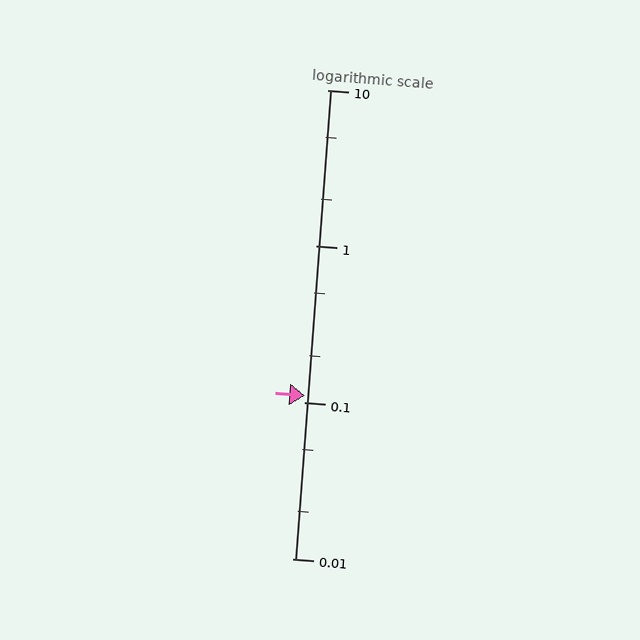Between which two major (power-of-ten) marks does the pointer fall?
The pointer is between 0.1 and 1.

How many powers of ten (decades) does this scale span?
The scale spans 3 decades, from 0.01 to 10.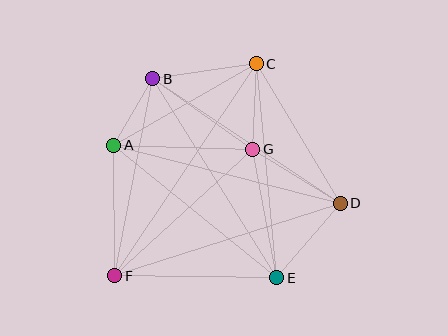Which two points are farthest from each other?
Points C and F are farthest from each other.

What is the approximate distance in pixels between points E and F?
The distance between E and F is approximately 162 pixels.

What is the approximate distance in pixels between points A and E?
The distance between A and E is approximately 210 pixels.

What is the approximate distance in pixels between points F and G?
The distance between F and G is approximately 187 pixels.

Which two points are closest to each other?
Points A and B are closest to each other.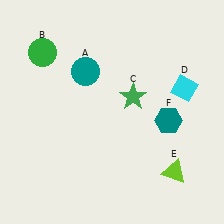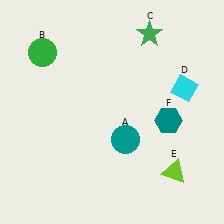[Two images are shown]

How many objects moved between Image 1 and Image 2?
2 objects moved between the two images.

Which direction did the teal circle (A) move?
The teal circle (A) moved down.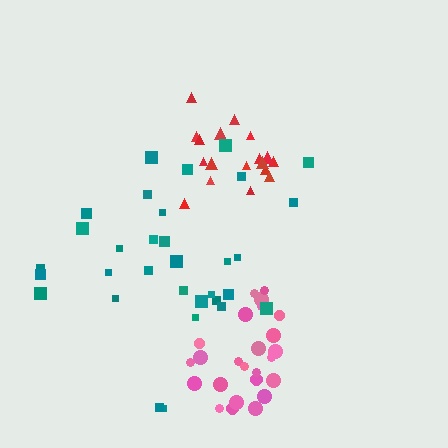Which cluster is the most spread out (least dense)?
Teal.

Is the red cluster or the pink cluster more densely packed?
Pink.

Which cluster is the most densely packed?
Pink.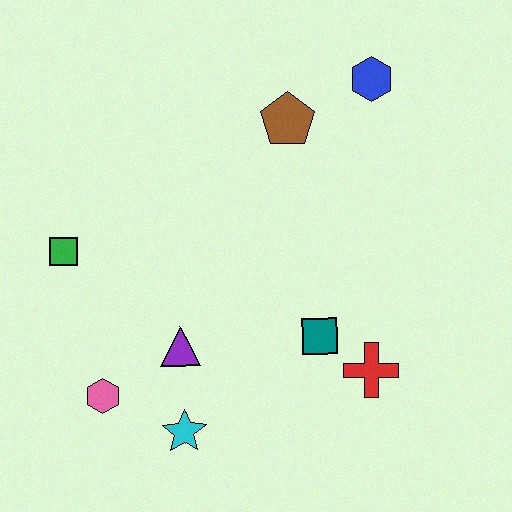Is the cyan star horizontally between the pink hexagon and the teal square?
Yes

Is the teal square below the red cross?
No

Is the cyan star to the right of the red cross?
No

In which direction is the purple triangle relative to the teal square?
The purple triangle is to the left of the teal square.